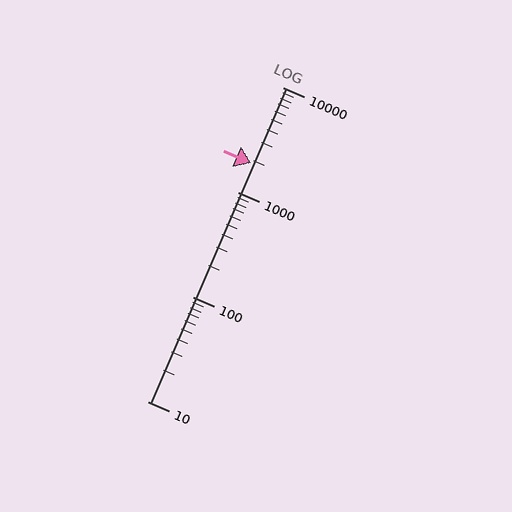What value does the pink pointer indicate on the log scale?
The pointer indicates approximately 1900.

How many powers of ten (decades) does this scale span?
The scale spans 3 decades, from 10 to 10000.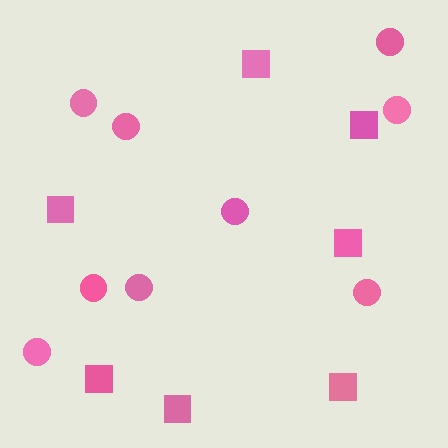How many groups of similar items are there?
There are 2 groups: one group of squares (7) and one group of circles (9).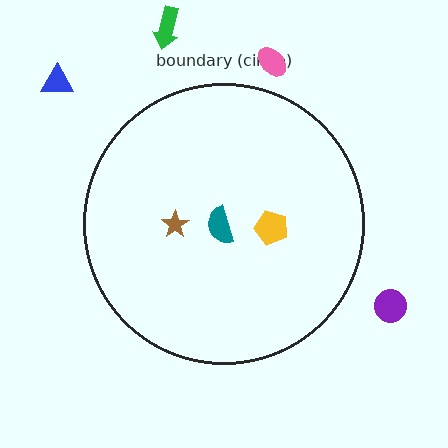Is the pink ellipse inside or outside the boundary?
Outside.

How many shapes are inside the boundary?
3 inside, 4 outside.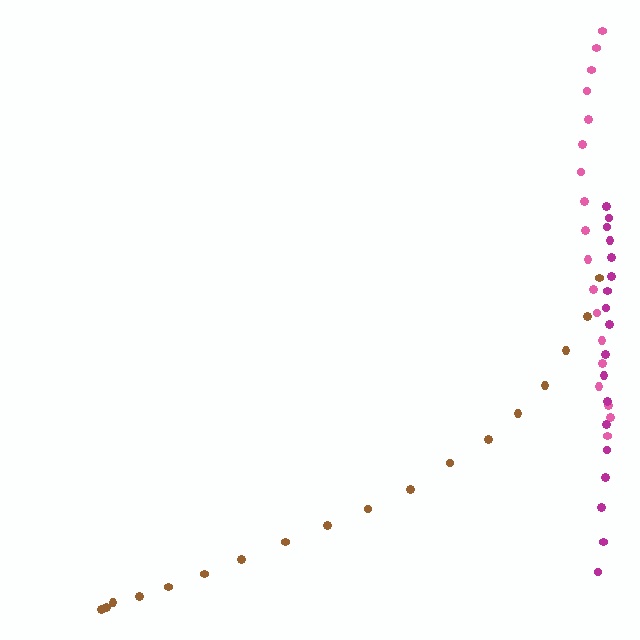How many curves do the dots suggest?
There are 3 distinct paths.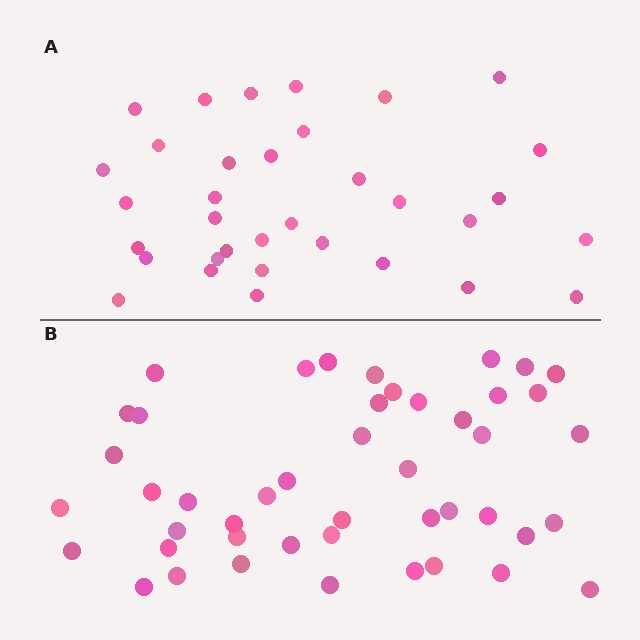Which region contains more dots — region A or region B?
Region B (the bottom region) has more dots.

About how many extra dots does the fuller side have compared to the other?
Region B has roughly 12 or so more dots than region A.